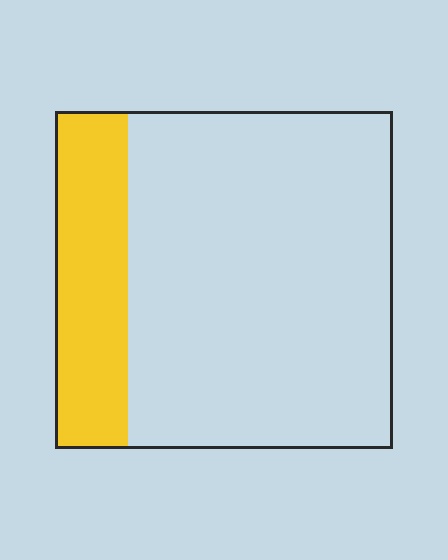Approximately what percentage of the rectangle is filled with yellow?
Approximately 20%.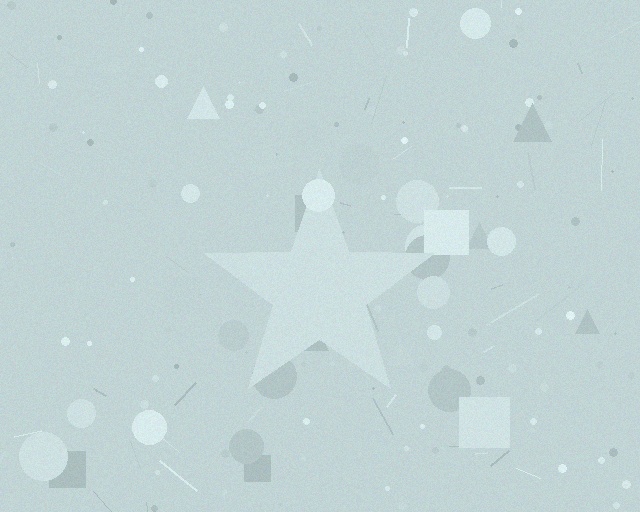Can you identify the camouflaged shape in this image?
The camouflaged shape is a star.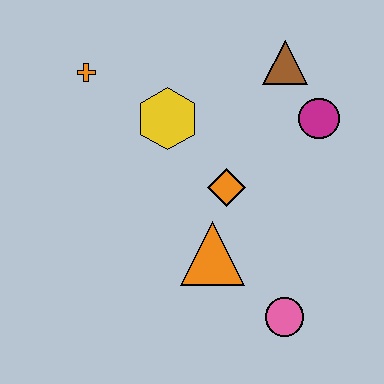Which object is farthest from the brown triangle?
The pink circle is farthest from the brown triangle.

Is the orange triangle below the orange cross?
Yes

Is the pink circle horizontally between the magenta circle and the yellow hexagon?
Yes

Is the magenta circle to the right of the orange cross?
Yes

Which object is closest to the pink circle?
The orange triangle is closest to the pink circle.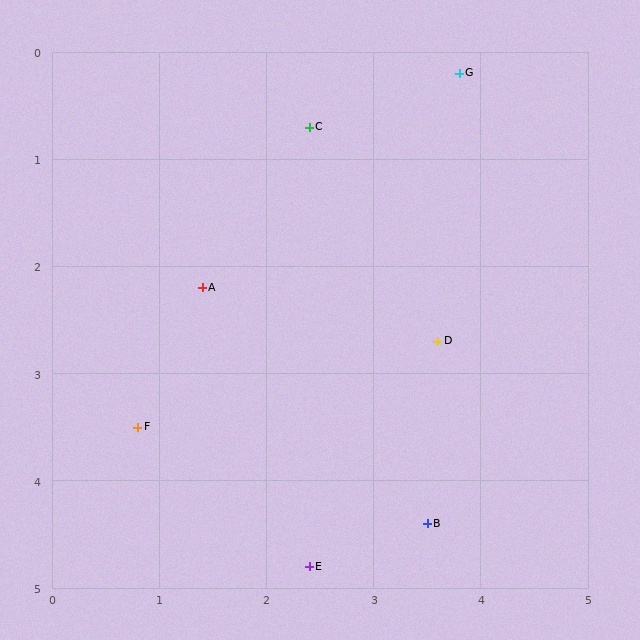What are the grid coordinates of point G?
Point G is at approximately (3.8, 0.2).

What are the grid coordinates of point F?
Point F is at approximately (0.8, 3.5).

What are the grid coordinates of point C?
Point C is at approximately (2.4, 0.7).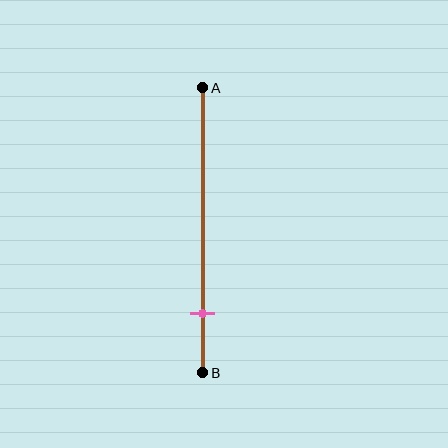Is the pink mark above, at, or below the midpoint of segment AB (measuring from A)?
The pink mark is below the midpoint of segment AB.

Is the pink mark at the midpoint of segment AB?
No, the mark is at about 80% from A, not at the 50% midpoint.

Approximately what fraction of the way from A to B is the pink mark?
The pink mark is approximately 80% of the way from A to B.